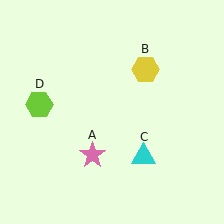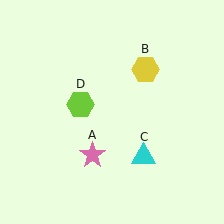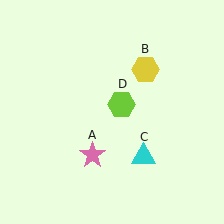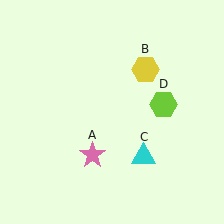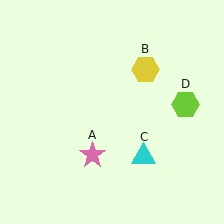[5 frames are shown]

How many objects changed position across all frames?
1 object changed position: lime hexagon (object D).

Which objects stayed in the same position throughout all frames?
Pink star (object A) and yellow hexagon (object B) and cyan triangle (object C) remained stationary.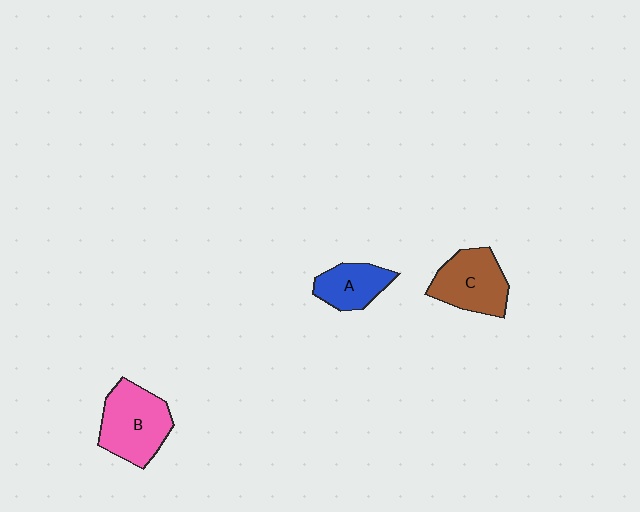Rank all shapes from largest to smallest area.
From largest to smallest: B (pink), C (brown), A (blue).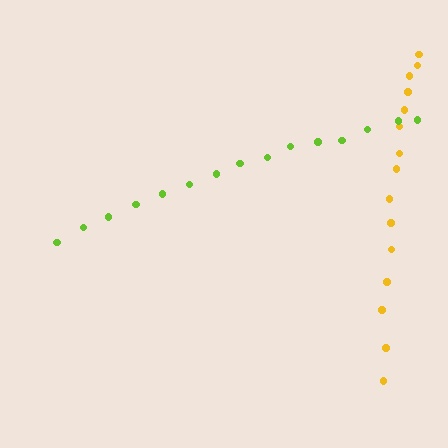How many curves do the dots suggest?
There are 2 distinct paths.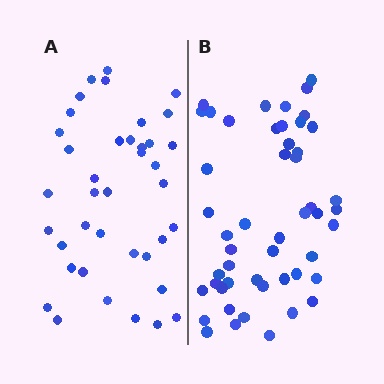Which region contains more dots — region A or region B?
Region B (the right region) has more dots.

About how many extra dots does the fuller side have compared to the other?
Region B has roughly 12 or so more dots than region A.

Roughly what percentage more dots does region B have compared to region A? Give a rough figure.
About 30% more.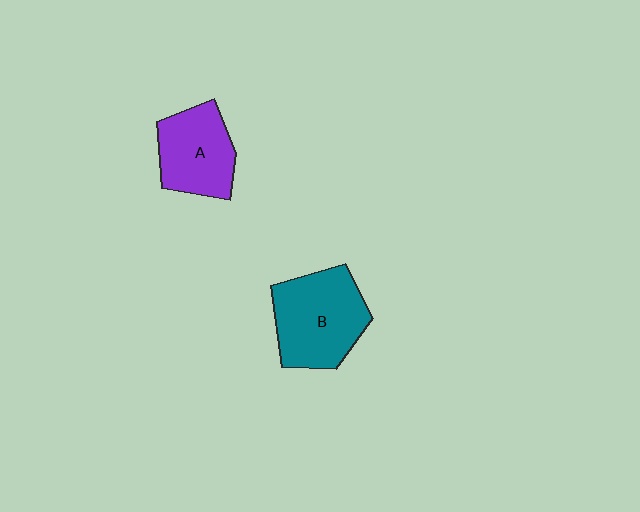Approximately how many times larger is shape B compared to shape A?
Approximately 1.3 times.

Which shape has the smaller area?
Shape A (purple).